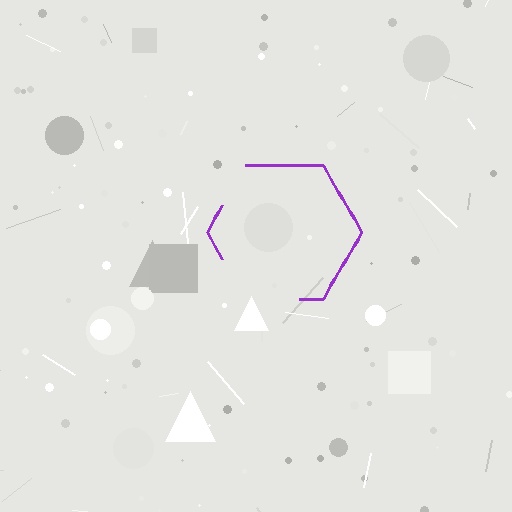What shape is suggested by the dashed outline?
The dashed outline suggests a hexagon.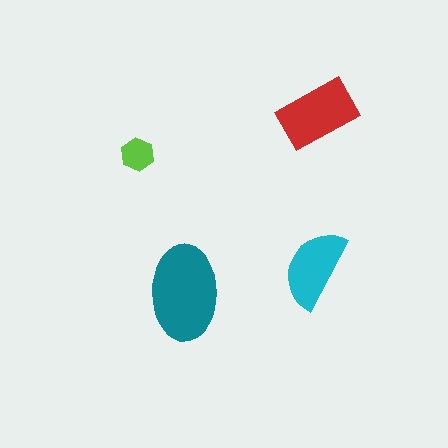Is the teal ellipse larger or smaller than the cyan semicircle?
Larger.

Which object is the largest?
The teal ellipse.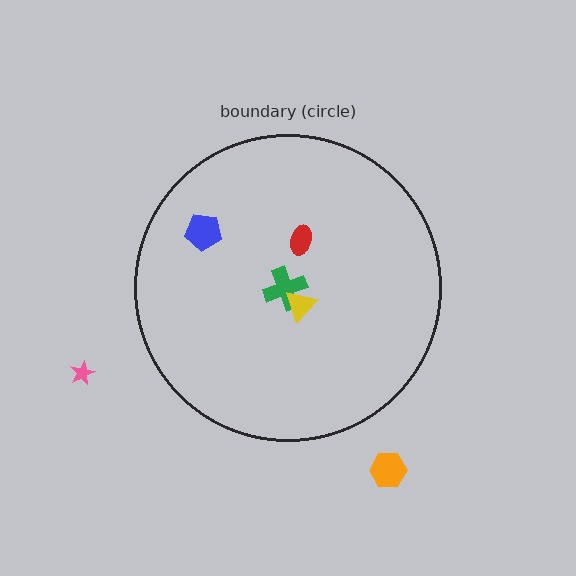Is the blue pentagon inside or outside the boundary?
Inside.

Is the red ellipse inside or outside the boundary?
Inside.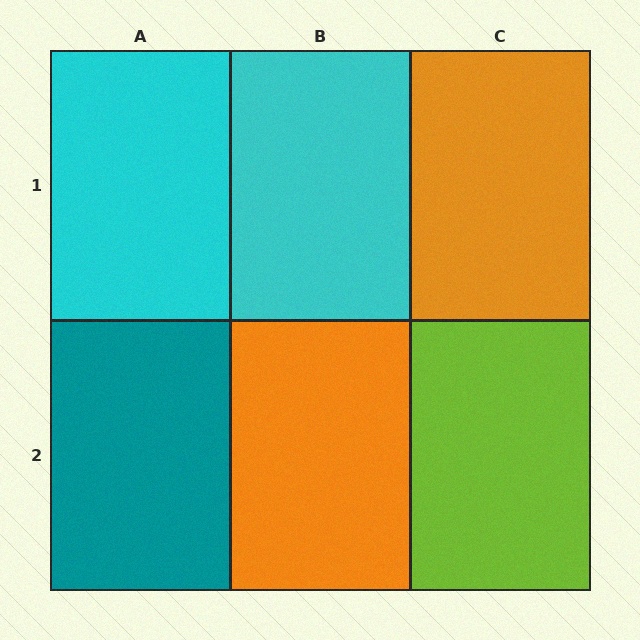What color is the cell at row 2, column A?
Teal.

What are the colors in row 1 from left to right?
Cyan, cyan, orange.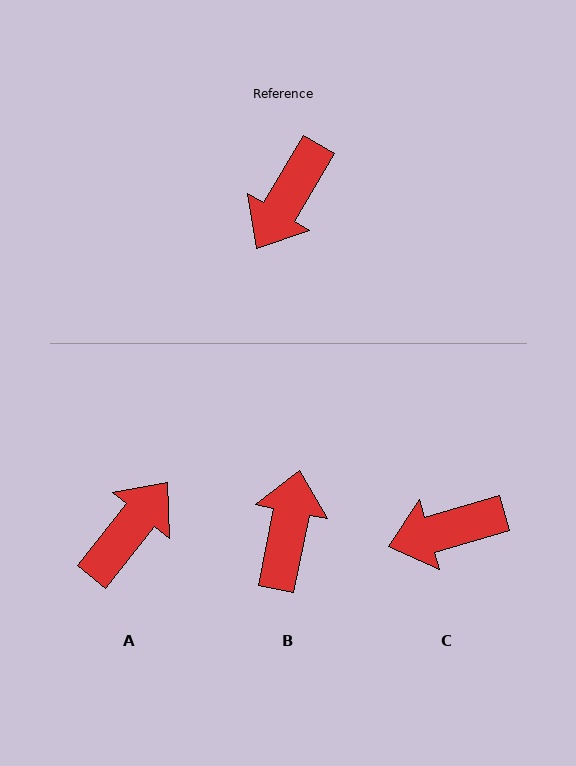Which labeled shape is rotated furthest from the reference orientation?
A, about 172 degrees away.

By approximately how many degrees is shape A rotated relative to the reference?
Approximately 172 degrees counter-clockwise.